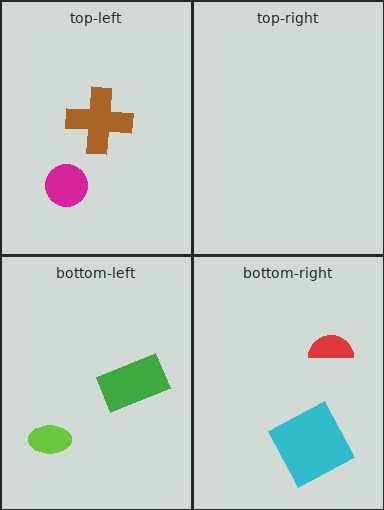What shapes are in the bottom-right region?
The cyan square, the red semicircle.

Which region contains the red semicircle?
The bottom-right region.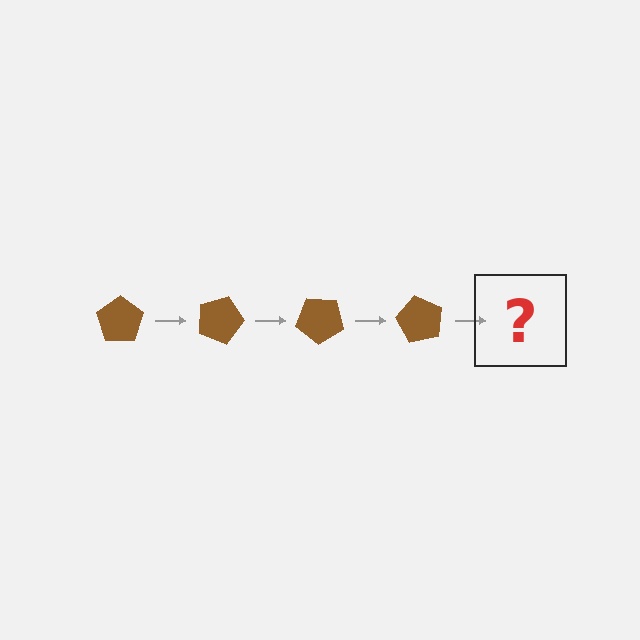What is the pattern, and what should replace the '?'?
The pattern is that the pentagon rotates 20 degrees each step. The '?' should be a brown pentagon rotated 80 degrees.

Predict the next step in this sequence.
The next step is a brown pentagon rotated 80 degrees.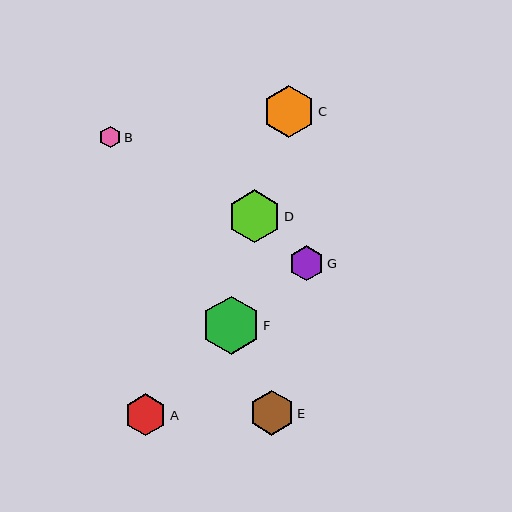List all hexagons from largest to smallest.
From largest to smallest: F, D, C, E, A, G, B.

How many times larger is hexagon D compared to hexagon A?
Hexagon D is approximately 1.3 times the size of hexagon A.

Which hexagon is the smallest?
Hexagon B is the smallest with a size of approximately 22 pixels.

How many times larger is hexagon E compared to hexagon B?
Hexagon E is approximately 2.1 times the size of hexagon B.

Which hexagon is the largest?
Hexagon F is the largest with a size of approximately 58 pixels.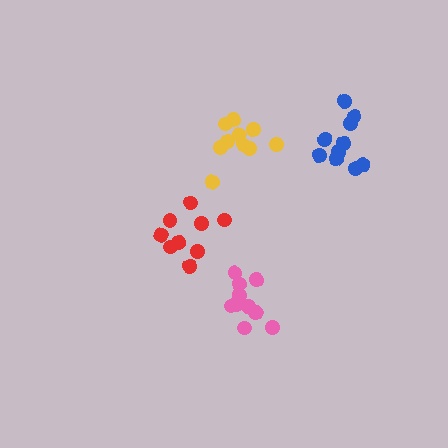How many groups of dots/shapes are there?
There are 4 groups.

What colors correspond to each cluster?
The clusters are colored: pink, blue, red, yellow.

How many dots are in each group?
Group 1: 10 dots, Group 2: 10 dots, Group 3: 9 dots, Group 4: 10 dots (39 total).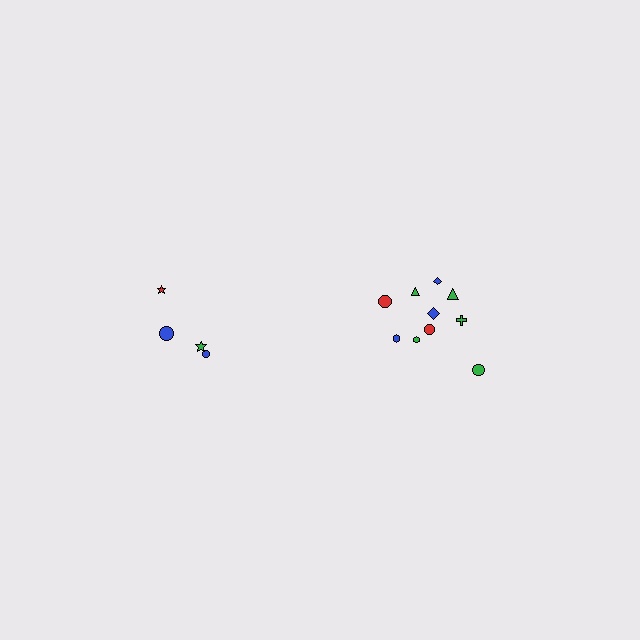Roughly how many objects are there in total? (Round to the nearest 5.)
Roughly 15 objects in total.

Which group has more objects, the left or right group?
The right group.